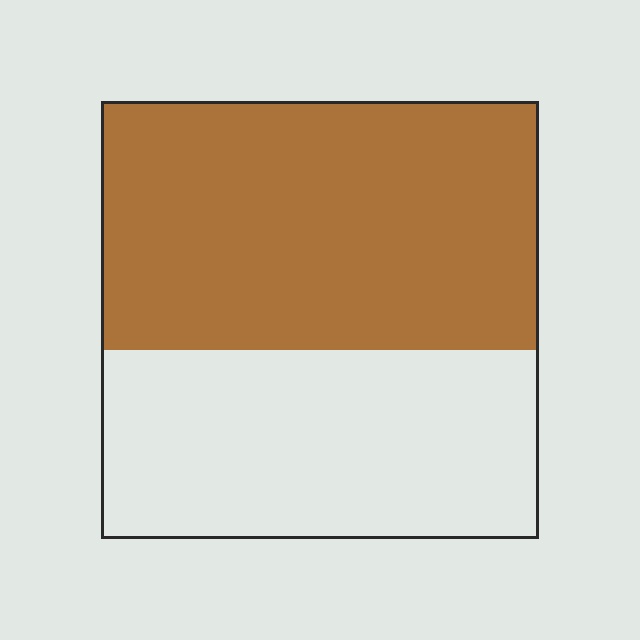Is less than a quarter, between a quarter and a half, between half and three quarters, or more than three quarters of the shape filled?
Between half and three quarters.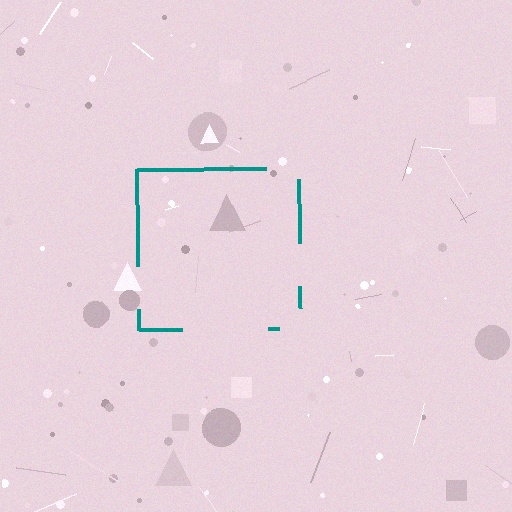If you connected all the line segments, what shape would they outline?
They would outline a square.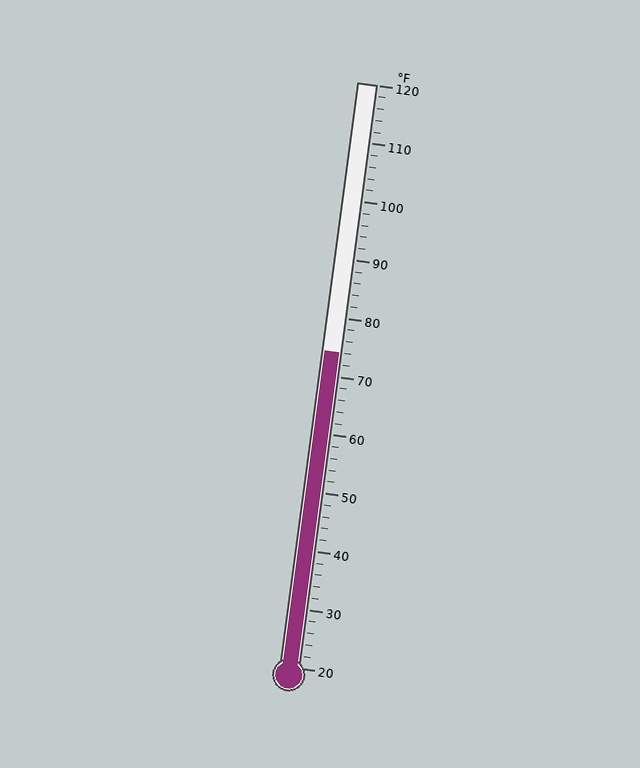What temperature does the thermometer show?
The thermometer shows approximately 74°F.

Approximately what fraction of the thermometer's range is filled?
The thermometer is filled to approximately 55% of its range.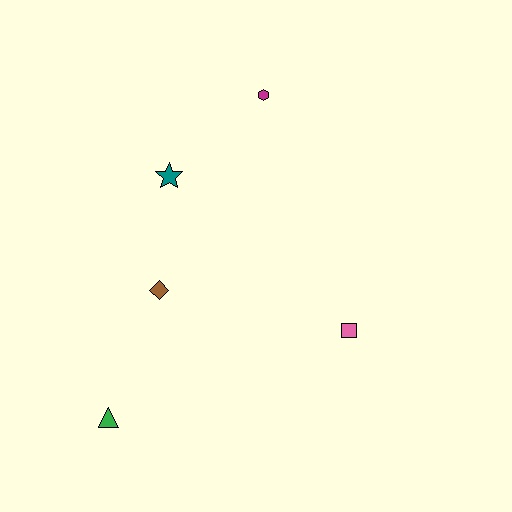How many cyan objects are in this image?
There are no cyan objects.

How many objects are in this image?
There are 5 objects.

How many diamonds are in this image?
There is 1 diamond.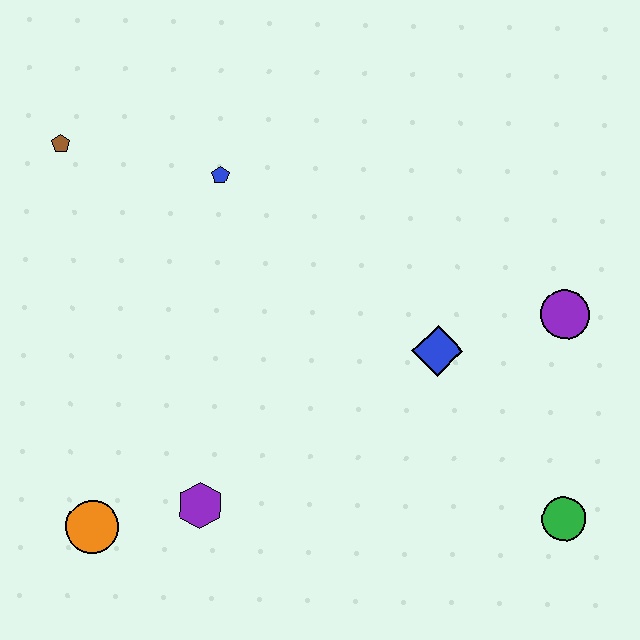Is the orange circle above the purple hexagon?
No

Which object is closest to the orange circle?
The purple hexagon is closest to the orange circle.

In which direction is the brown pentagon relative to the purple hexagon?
The brown pentagon is above the purple hexagon.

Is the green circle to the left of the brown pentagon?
No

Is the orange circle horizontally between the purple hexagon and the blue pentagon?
No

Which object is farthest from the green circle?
The brown pentagon is farthest from the green circle.